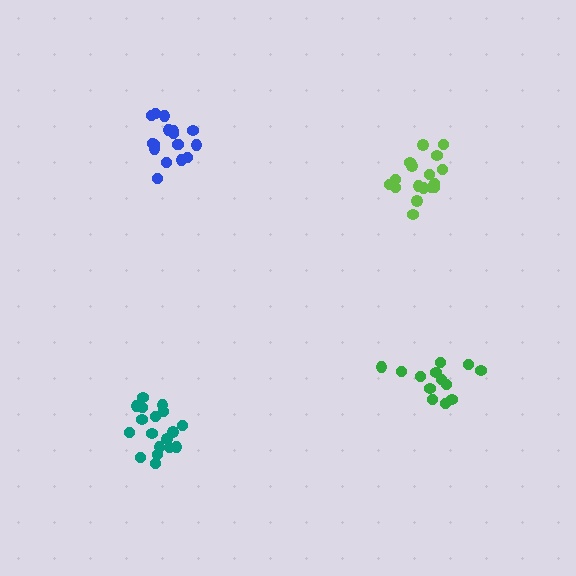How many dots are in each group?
Group 1: 18 dots, Group 2: 17 dots, Group 3: 18 dots, Group 4: 13 dots (66 total).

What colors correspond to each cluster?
The clusters are colored: teal, blue, lime, green.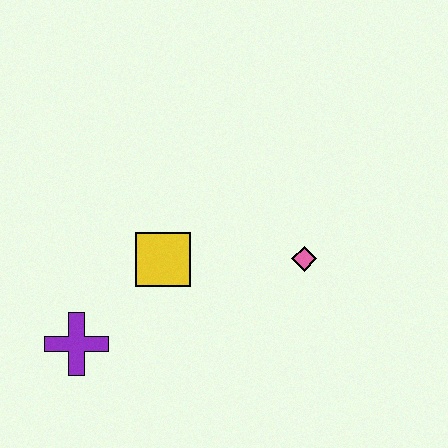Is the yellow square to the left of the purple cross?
No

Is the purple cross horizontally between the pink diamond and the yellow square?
No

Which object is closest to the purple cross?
The yellow square is closest to the purple cross.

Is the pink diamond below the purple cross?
No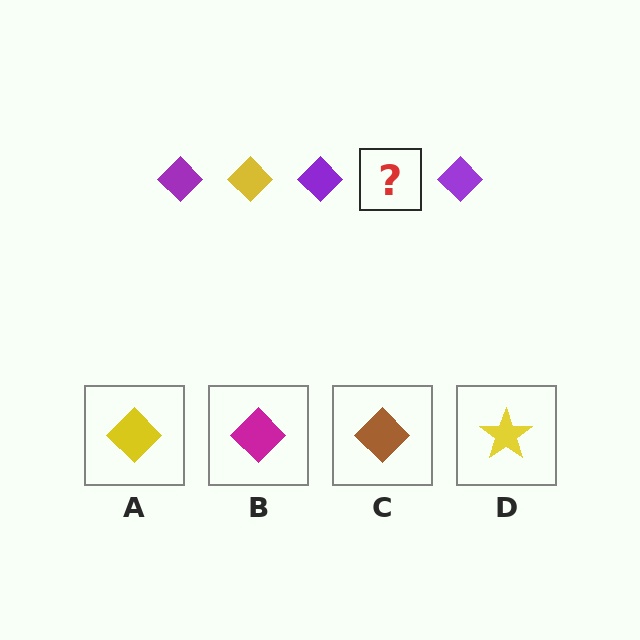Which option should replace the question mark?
Option A.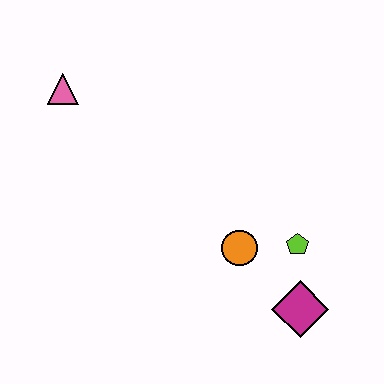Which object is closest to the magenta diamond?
The lime pentagon is closest to the magenta diamond.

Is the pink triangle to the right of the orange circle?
No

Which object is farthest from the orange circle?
The pink triangle is farthest from the orange circle.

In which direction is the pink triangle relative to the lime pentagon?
The pink triangle is to the left of the lime pentagon.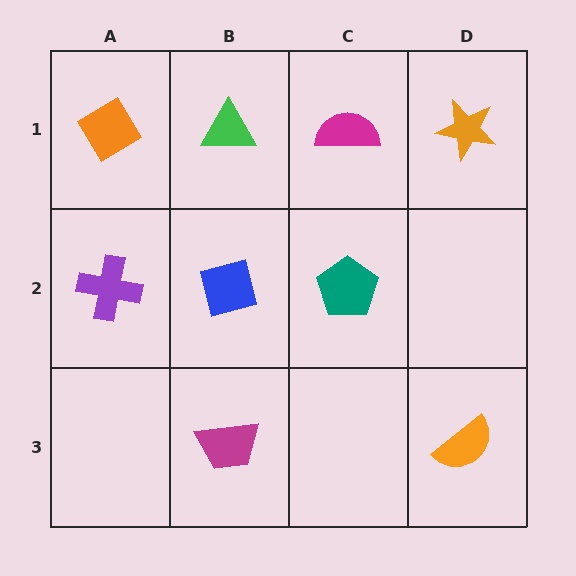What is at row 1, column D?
An orange star.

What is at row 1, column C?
A magenta semicircle.